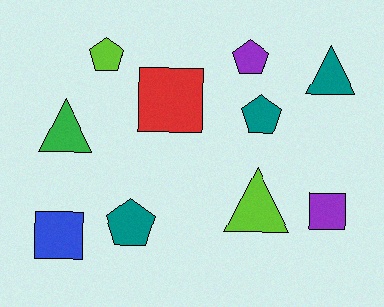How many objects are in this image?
There are 10 objects.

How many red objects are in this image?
There is 1 red object.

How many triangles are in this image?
There are 3 triangles.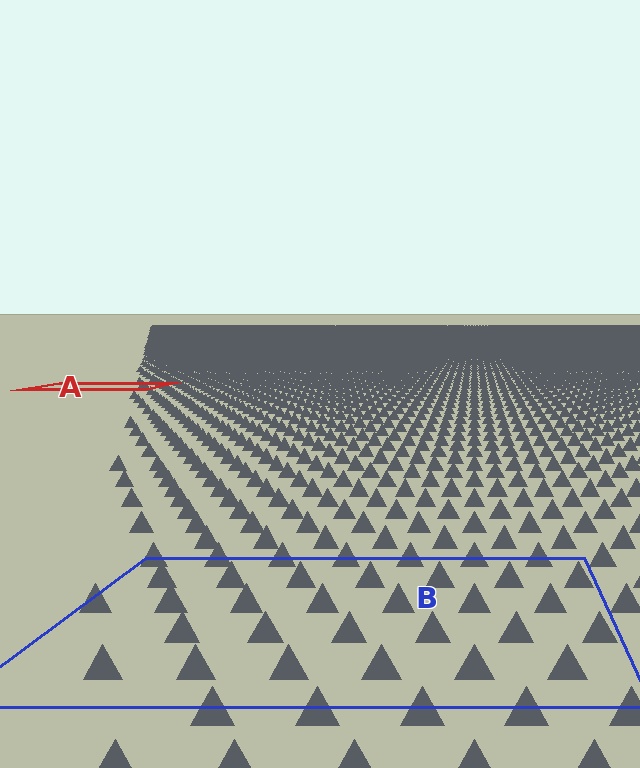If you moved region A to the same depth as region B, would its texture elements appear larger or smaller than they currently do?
They would appear larger. At a closer depth, the same texture elements are projected at a bigger on-screen size.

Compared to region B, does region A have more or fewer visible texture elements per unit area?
Region A has more texture elements per unit area — they are packed more densely because it is farther away.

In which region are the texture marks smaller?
The texture marks are smaller in region A, because it is farther away.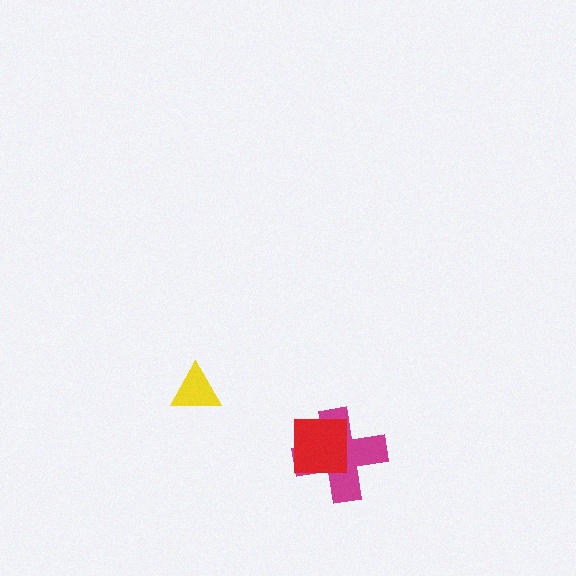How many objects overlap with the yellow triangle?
0 objects overlap with the yellow triangle.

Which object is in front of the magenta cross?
The red square is in front of the magenta cross.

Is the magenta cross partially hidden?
Yes, it is partially covered by another shape.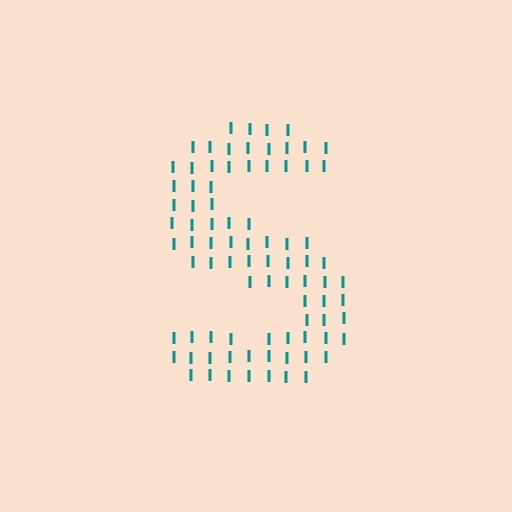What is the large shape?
The large shape is the letter S.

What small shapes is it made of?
It is made of small letter I's.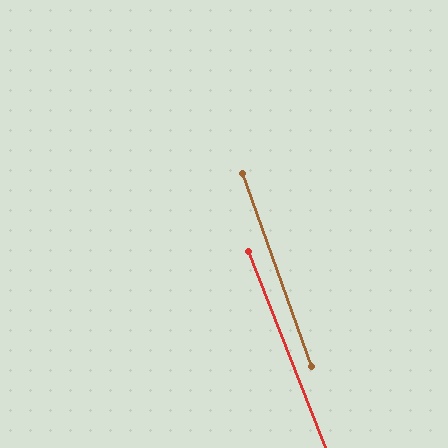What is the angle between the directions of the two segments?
Approximately 2 degrees.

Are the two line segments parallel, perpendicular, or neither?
Parallel — their directions differ by only 1.6°.